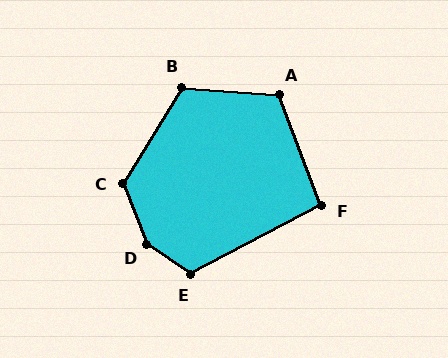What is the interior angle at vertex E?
Approximately 118 degrees (obtuse).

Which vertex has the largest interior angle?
D, at approximately 146 degrees.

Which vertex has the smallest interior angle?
F, at approximately 97 degrees.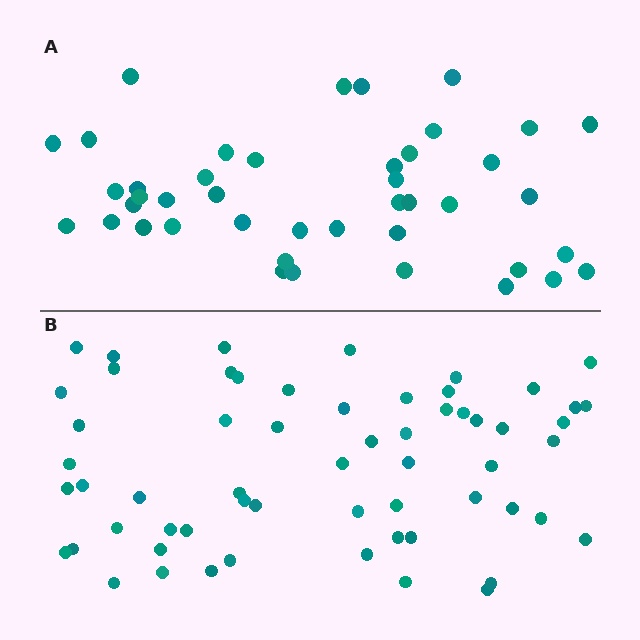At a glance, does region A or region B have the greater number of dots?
Region B (the bottom region) has more dots.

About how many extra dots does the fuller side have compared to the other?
Region B has approximately 15 more dots than region A.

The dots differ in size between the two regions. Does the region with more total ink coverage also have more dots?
No. Region A has more total ink coverage because its dots are larger, but region B actually contains more individual dots. Total area can be misleading — the number of items is what matters here.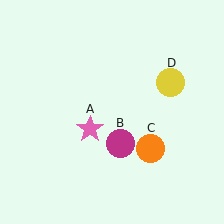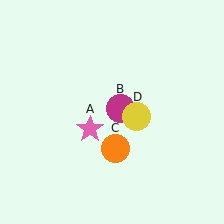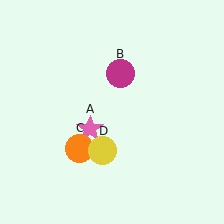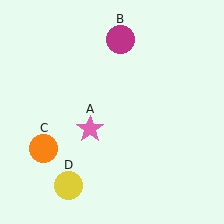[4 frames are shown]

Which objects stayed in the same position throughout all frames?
Pink star (object A) remained stationary.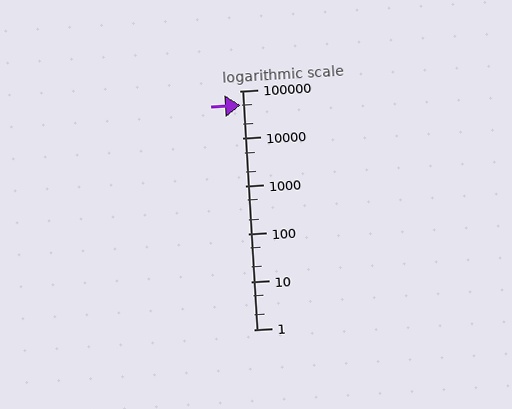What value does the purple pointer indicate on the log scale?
The pointer indicates approximately 50000.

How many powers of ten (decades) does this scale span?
The scale spans 5 decades, from 1 to 100000.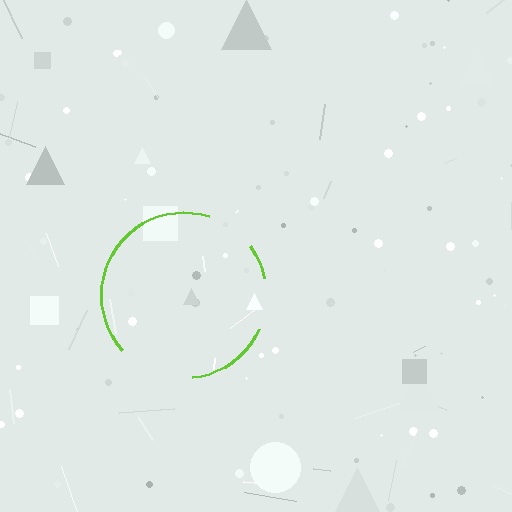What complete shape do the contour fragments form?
The contour fragments form a circle.